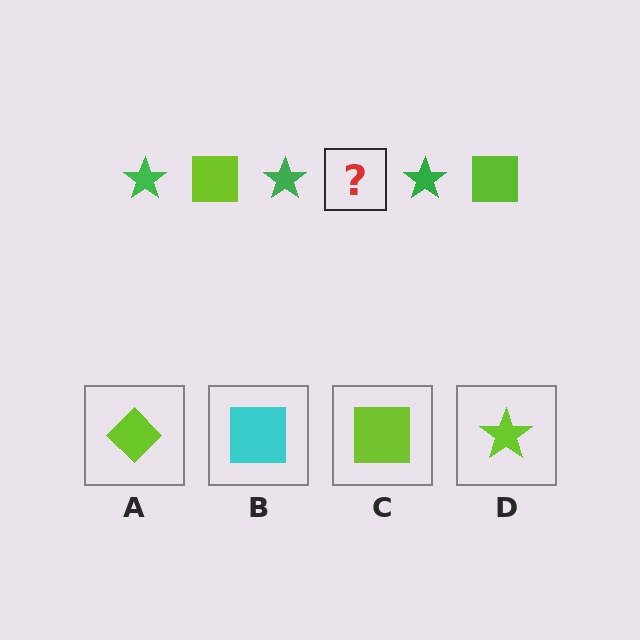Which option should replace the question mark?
Option C.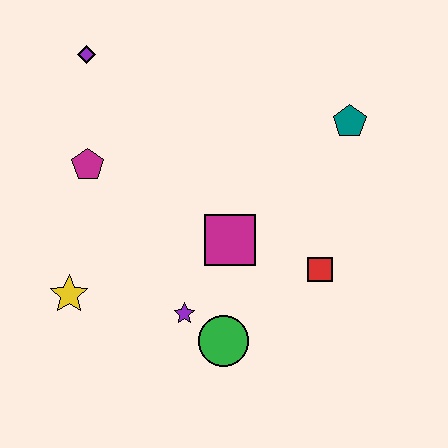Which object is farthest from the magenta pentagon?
The teal pentagon is farthest from the magenta pentagon.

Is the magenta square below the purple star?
No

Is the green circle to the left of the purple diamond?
No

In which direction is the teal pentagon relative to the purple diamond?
The teal pentagon is to the right of the purple diamond.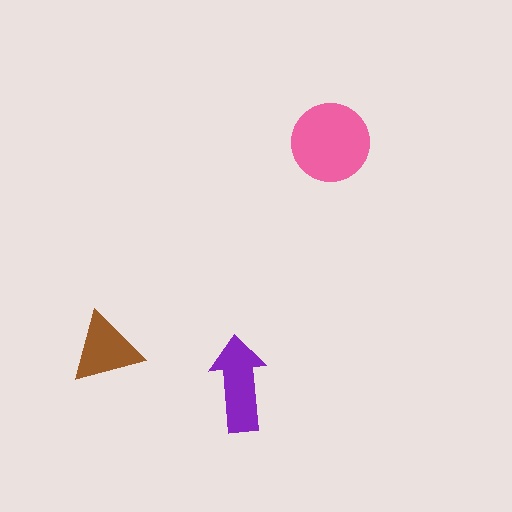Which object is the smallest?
The brown triangle.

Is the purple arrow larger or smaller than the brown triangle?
Larger.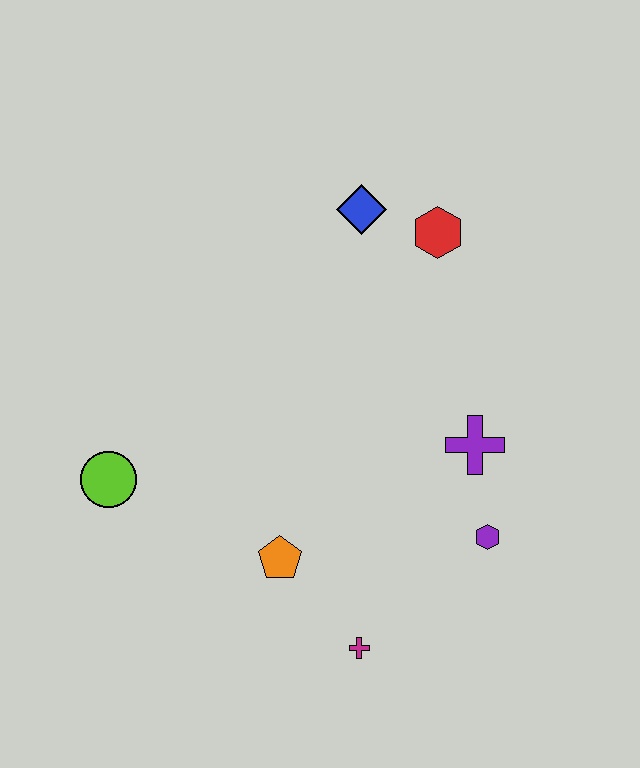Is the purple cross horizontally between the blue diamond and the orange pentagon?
No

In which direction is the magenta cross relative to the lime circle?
The magenta cross is to the right of the lime circle.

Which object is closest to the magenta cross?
The orange pentagon is closest to the magenta cross.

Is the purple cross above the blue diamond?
No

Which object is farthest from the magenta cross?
The blue diamond is farthest from the magenta cross.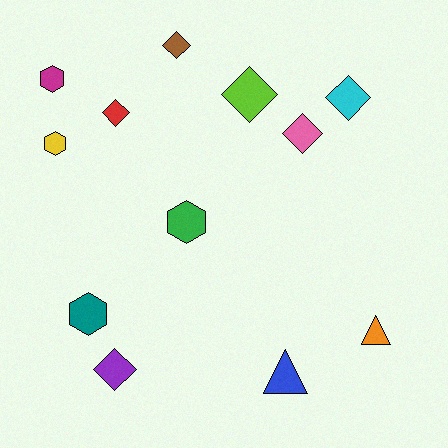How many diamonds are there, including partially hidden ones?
There are 6 diamonds.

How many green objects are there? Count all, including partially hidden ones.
There is 1 green object.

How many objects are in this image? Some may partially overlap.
There are 12 objects.